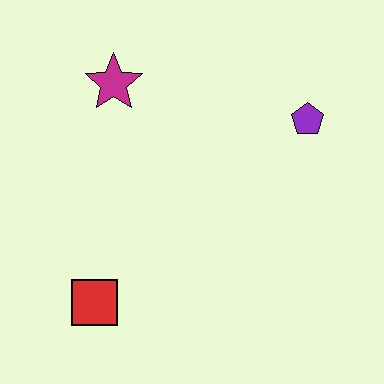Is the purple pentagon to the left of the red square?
No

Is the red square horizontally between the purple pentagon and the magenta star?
No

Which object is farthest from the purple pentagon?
The red square is farthest from the purple pentagon.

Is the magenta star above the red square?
Yes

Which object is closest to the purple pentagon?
The magenta star is closest to the purple pentagon.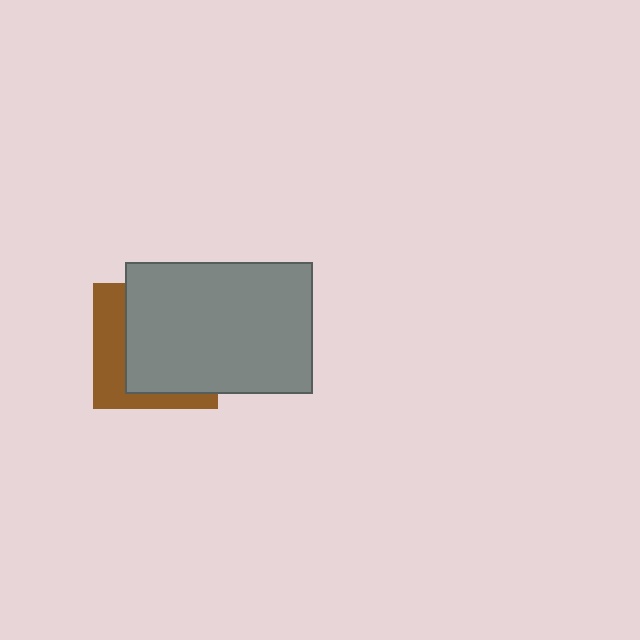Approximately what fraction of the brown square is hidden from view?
Roughly 65% of the brown square is hidden behind the gray rectangle.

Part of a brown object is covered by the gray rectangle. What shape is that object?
It is a square.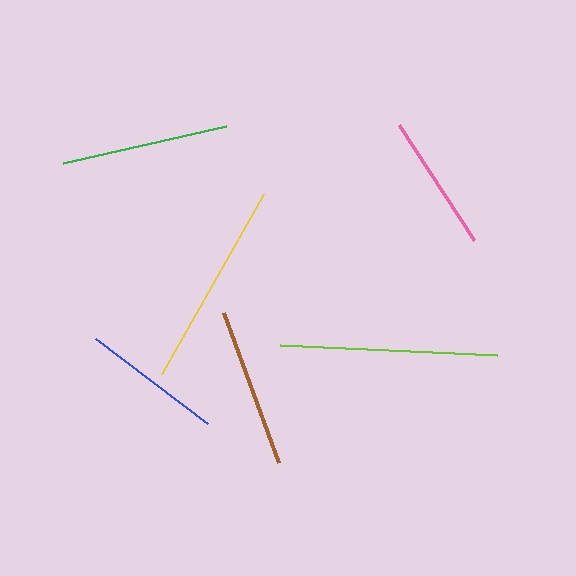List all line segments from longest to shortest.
From longest to shortest: lime, yellow, green, brown, blue, pink.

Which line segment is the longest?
The lime line is the longest at approximately 217 pixels.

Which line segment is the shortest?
The pink line is the shortest at approximately 137 pixels.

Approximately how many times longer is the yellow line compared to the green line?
The yellow line is approximately 1.2 times the length of the green line.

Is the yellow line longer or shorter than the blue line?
The yellow line is longer than the blue line.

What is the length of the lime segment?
The lime segment is approximately 217 pixels long.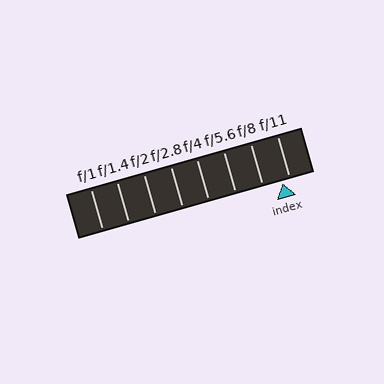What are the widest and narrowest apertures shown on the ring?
The widest aperture shown is f/1 and the narrowest is f/11.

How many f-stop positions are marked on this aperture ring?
There are 8 f-stop positions marked.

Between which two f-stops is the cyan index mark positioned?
The index mark is between f/8 and f/11.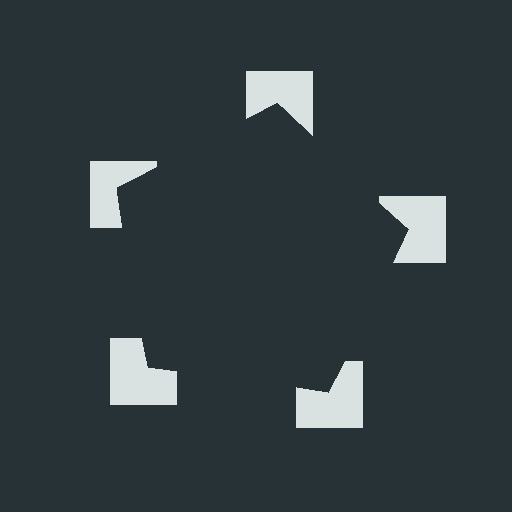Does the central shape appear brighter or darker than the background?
It typically appears slightly darker than the background, even though no actual brightness change is drawn.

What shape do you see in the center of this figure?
An illusory pentagon — its edges are inferred from the aligned wedge cuts in the notched squares, not physically drawn.